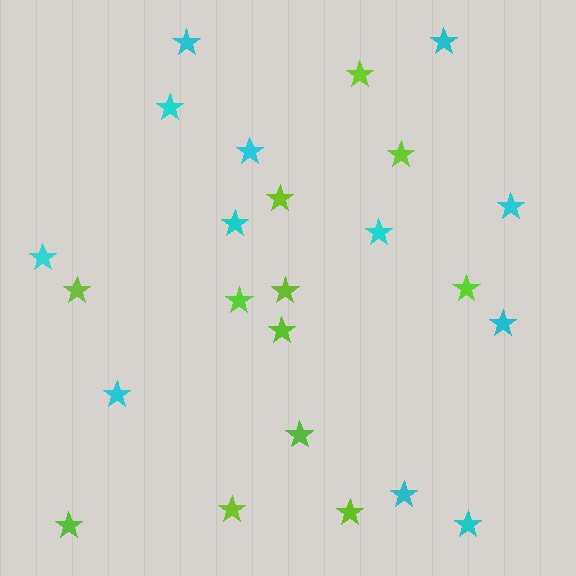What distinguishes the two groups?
There are 2 groups: one group of lime stars (12) and one group of cyan stars (12).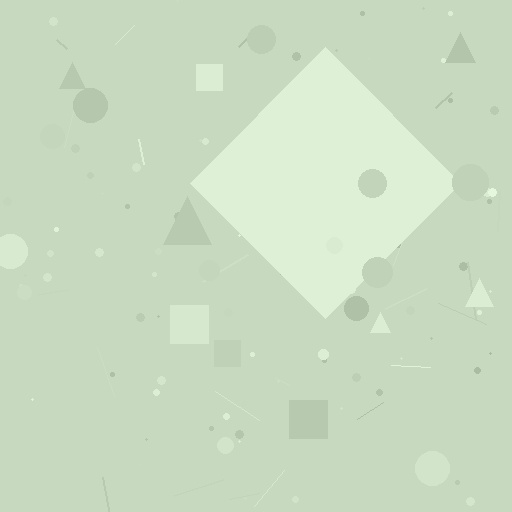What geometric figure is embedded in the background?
A diamond is embedded in the background.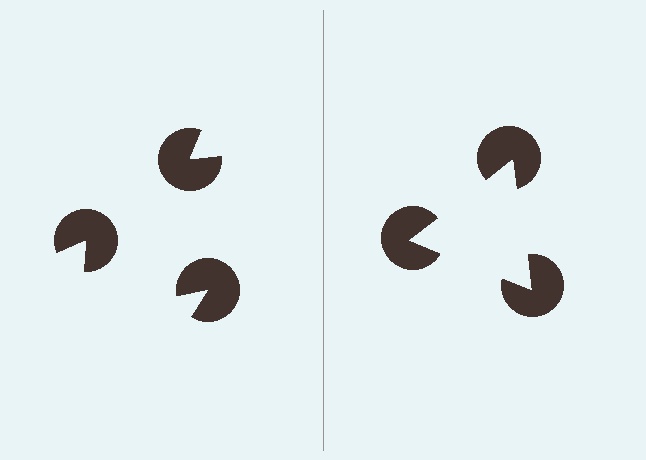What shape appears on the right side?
An illusory triangle.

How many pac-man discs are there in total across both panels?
6 — 3 on each side.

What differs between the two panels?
The pac-man discs are positioned identically on both sides; only the wedge orientations differ. On the right they align to a triangle; on the left they are misaligned.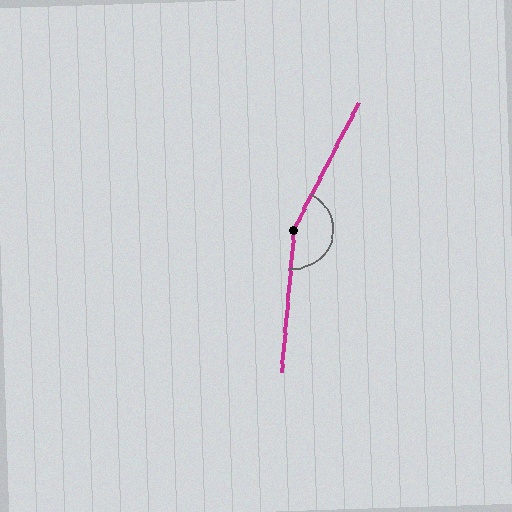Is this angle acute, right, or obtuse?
It is obtuse.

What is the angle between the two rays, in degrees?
Approximately 158 degrees.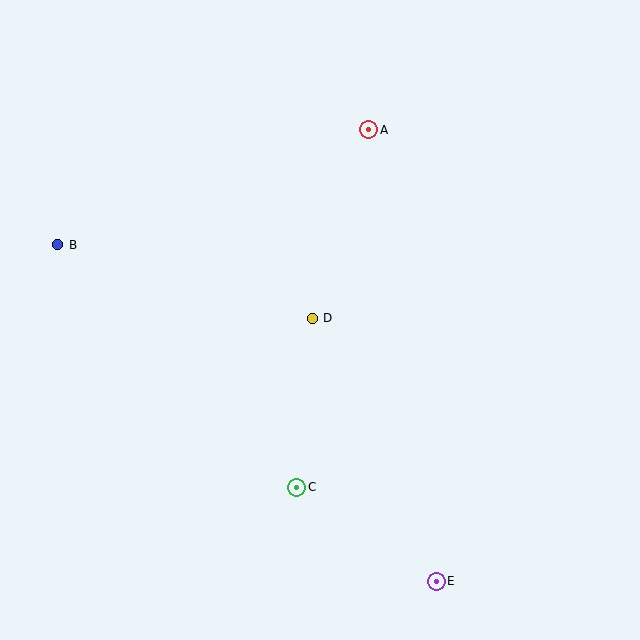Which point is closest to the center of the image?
Point D at (312, 318) is closest to the center.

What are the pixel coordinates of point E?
Point E is at (436, 581).